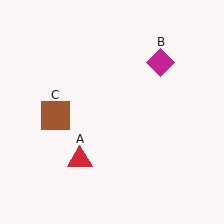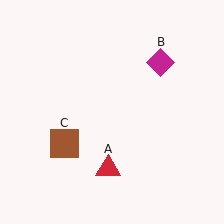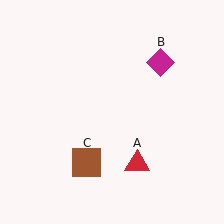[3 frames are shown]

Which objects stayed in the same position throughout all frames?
Magenta diamond (object B) remained stationary.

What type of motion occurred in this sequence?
The red triangle (object A), brown square (object C) rotated counterclockwise around the center of the scene.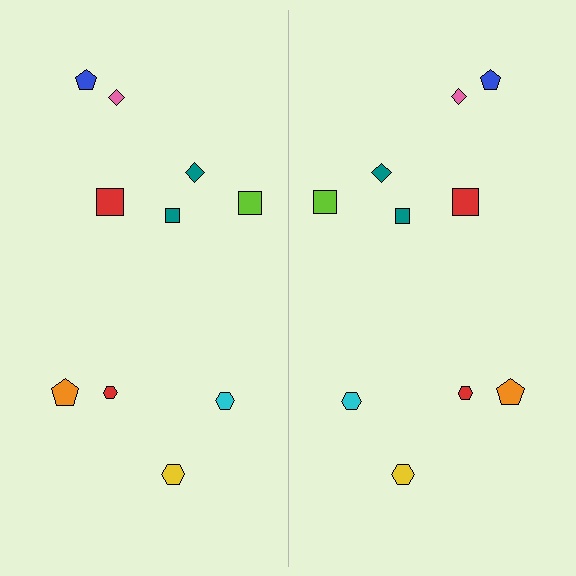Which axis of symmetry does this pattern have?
The pattern has a vertical axis of symmetry running through the center of the image.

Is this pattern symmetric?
Yes, this pattern has bilateral (reflection) symmetry.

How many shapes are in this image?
There are 20 shapes in this image.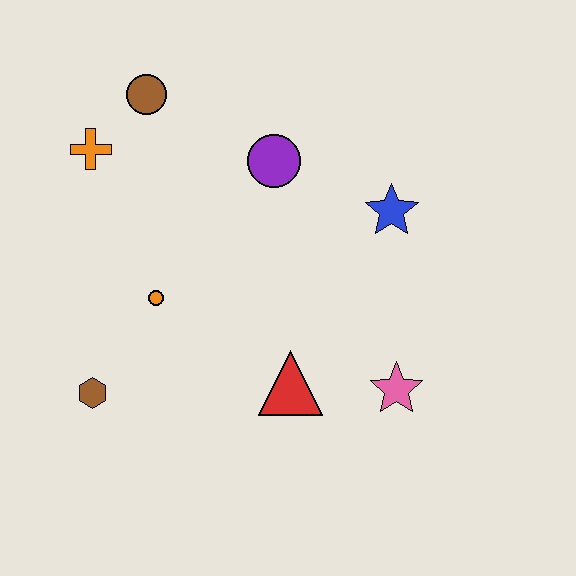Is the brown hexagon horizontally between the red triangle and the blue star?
No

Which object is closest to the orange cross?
The brown circle is closest to the orange cross.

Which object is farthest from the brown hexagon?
The blue star is farthest from the brown hexagon.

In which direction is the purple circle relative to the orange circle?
The purple circle is above the orange circle.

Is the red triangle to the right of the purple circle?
Yes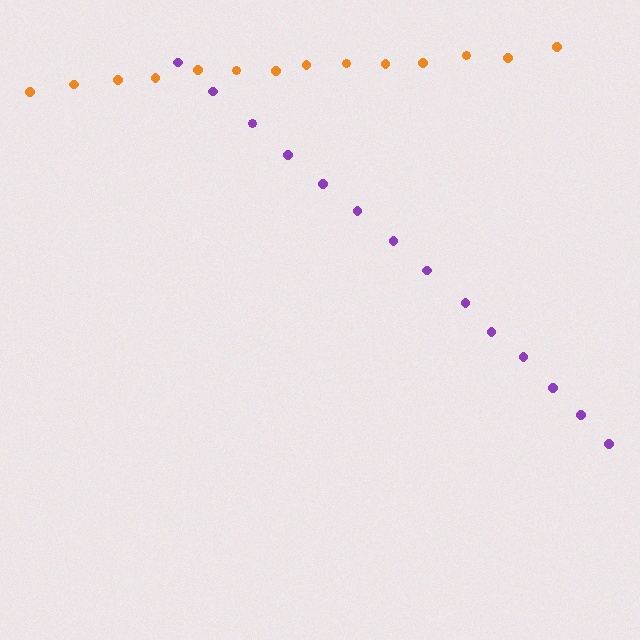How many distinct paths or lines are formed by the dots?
There are 2 distinct paths.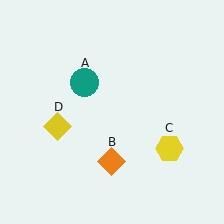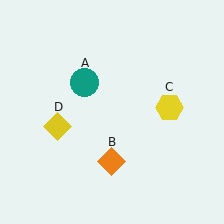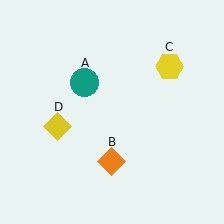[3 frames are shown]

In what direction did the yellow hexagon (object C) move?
The yellow hexagon (object C) moved up.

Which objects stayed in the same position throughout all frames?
Teal circle (object A) and orange diamond (object B) and yellow diamond (object D) remained stationary.